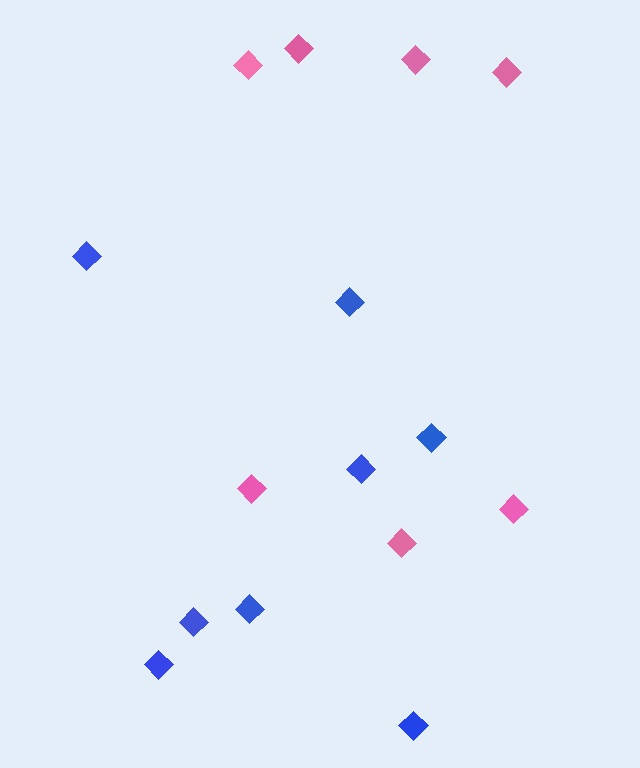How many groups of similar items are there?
There are 2 groups: one group of blue diamonds (8) and one group of pink diamonds (7).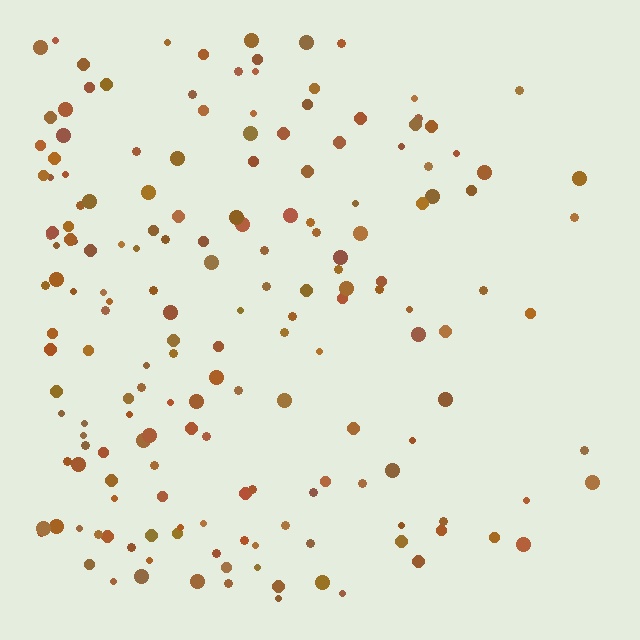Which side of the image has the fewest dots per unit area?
The right.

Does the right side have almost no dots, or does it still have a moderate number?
Still a moderate number, just noticeably fewer than the left.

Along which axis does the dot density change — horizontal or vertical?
Horizontal.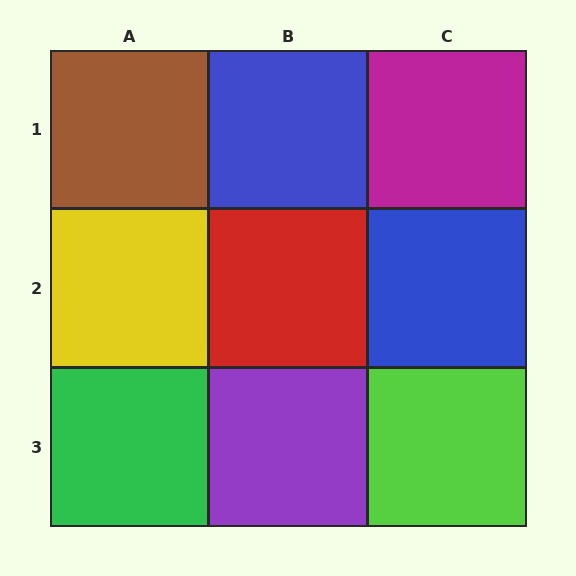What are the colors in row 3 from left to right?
Green, purple, lime.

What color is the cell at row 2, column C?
Blue.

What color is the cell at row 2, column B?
Red.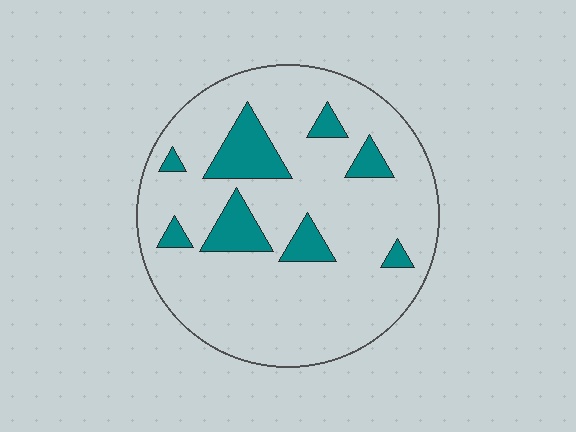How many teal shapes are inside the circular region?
8.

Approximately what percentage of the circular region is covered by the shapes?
Approximately 15%.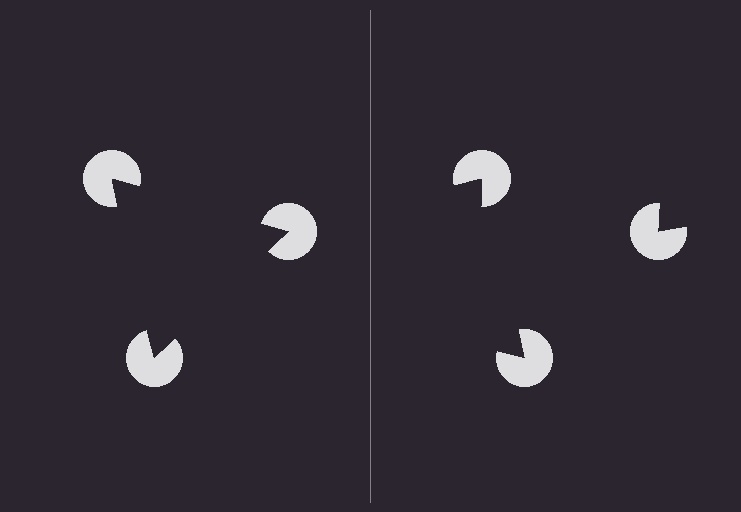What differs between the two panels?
The pac-man discs are positioned identically on both sides; only the wedge orientations differ. On the left they align to a triangle; on the right they are misaligned.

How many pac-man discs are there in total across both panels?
6 — 3 on each side.